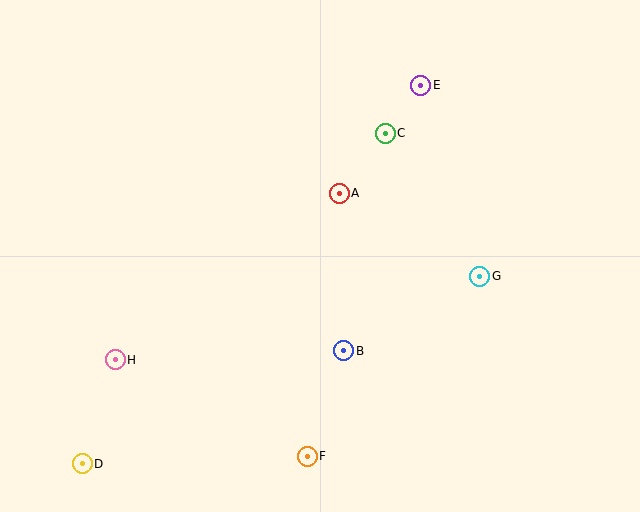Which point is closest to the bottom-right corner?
Point G is closest to the bottom-right corner.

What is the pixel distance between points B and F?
The distance between B and F is 112 pixels.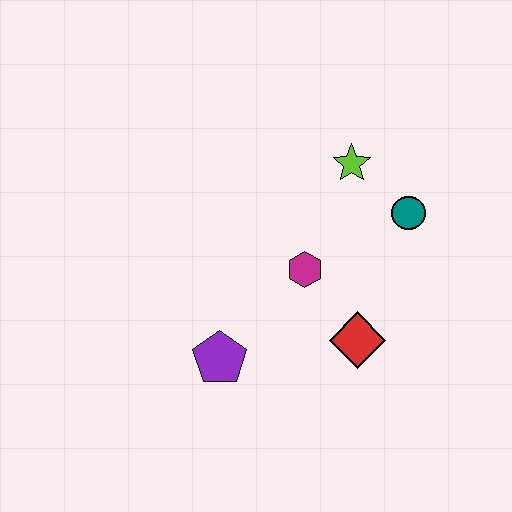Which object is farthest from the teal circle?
The purple pentagon is farthest from the teal circle.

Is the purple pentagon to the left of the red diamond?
Yes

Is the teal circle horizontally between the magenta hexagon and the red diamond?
No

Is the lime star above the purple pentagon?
Yes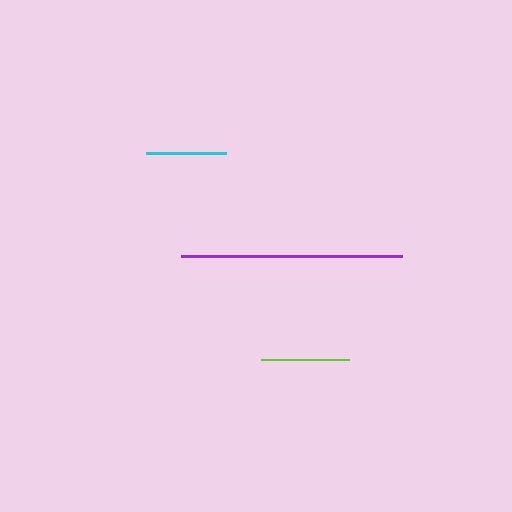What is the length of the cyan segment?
The cyan segment is approximately 79 pixels long.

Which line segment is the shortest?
The cyan line is the shortest at approximately 79 pixels.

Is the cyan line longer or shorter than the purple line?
The purple line is longer than the cyan line.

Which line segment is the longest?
The purple line is the longest at approximately 221 pixels.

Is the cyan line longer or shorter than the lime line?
The lime line is longer than the cyan line.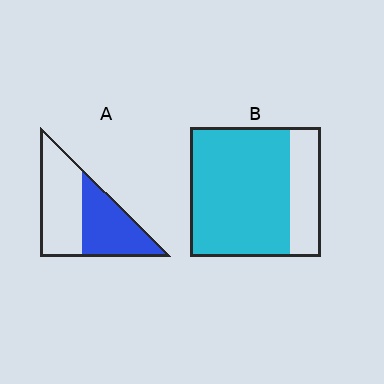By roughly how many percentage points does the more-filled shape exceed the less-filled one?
By roughly 30 percentage points (B over A).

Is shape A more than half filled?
Roughly half.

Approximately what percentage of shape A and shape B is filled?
A is approximately 45% and B is approximately 75%.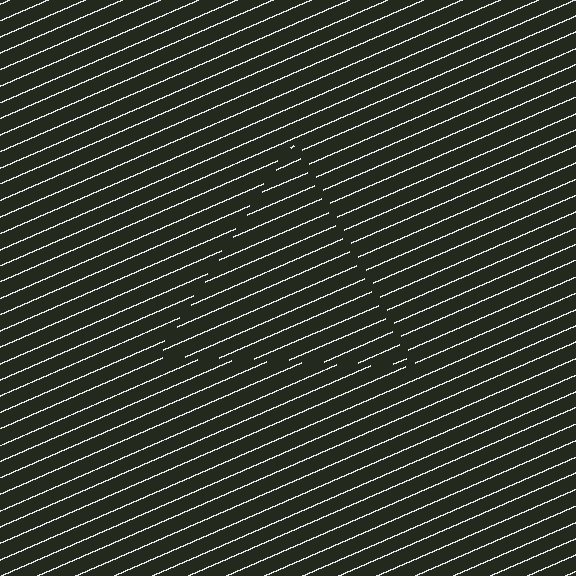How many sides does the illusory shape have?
3 sides — the line-ends trace a triangle.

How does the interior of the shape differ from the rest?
The interior of the shape contains the same grating, shifted by half a period — the contour is defined by the phase discontinuity where line-ends from the inner and outer gratings abut.